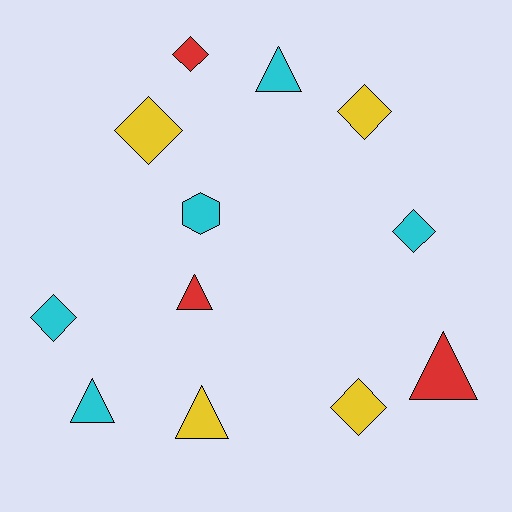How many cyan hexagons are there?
There is 1 cyan hexagon.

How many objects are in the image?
There are 12 objects.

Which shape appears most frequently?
Diamond, with 6 objects.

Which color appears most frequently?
Cyan, with 5 objects.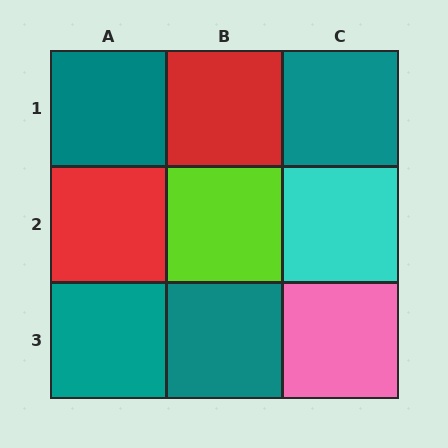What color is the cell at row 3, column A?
Teal.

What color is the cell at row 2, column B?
Lime.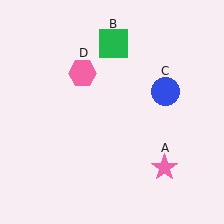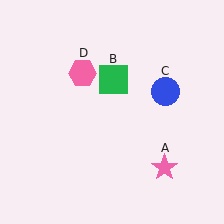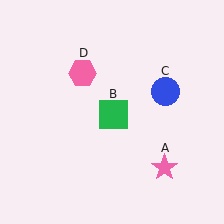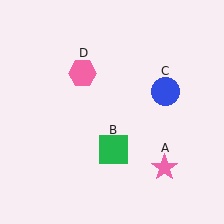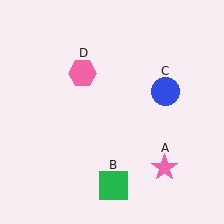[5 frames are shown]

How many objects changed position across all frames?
1 object changed position: green square (object B).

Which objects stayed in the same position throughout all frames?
Pink star (object A) and blue circle (object C) and pink hexagon (object D) remained stationary.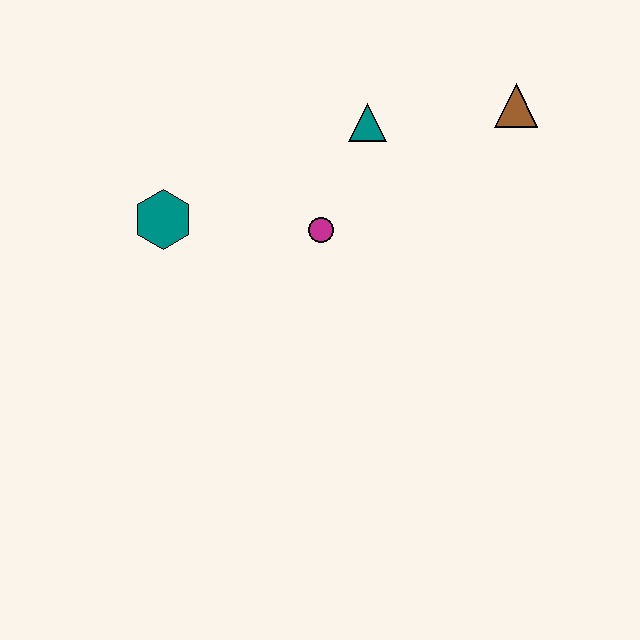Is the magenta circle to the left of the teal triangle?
Yes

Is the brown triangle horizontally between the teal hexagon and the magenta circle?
No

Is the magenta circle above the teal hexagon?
No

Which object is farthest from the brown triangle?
The teal hexagon is farthest from the brown triangle.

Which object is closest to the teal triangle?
The magenta circle is closest to the teal triangle.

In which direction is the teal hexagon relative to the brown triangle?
The teal hexagon is to the left of the brown triangle.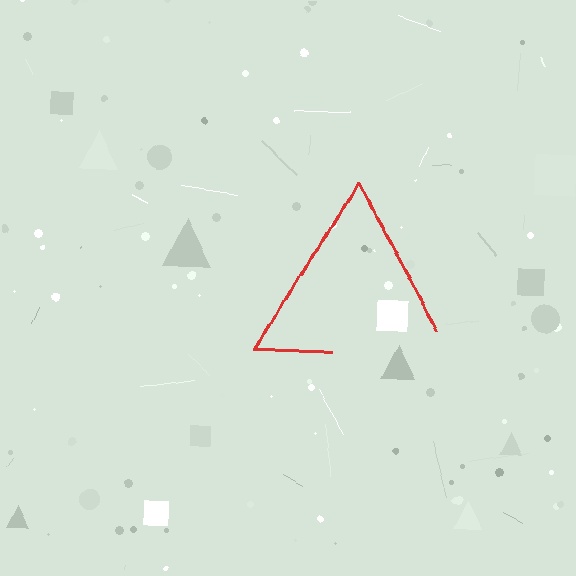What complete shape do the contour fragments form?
The contour fragments form a triangle.